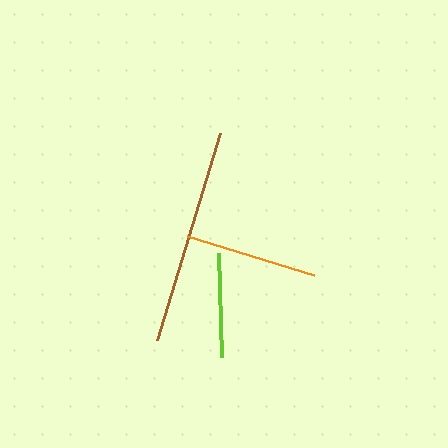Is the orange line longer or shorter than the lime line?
The orange line is longer than the lime line.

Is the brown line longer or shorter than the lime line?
The brown line is longer than the lime line.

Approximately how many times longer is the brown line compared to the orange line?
The brown line is approximately 1.6 times the length of the orange line.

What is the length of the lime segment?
The lime segment is approximately 104 pixels long.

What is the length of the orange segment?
The orange segment is approximately 133 pixels long.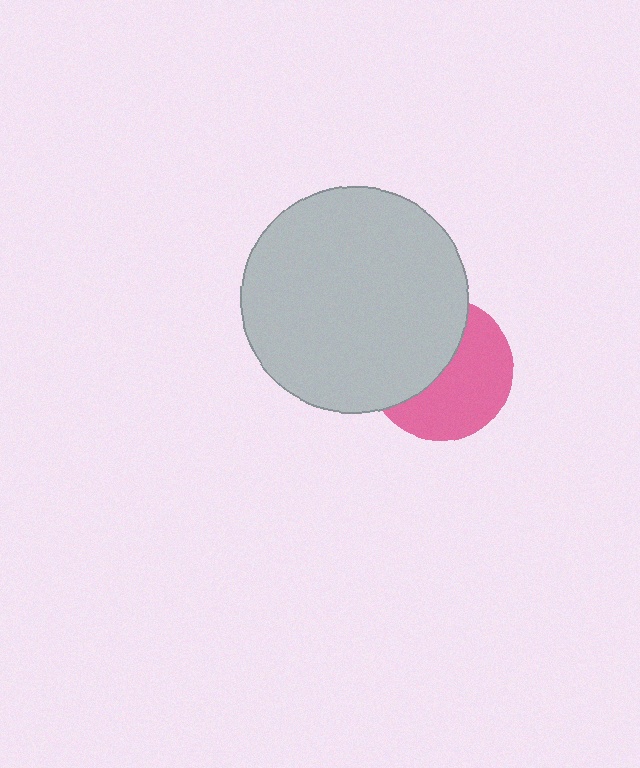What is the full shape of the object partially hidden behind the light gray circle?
The partially hidden object is a pink circle.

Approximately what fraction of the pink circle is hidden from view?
Roughly 46% of the pink circle is hidden behind the light gray circle.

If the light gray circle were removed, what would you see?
You would see the complete pink circle.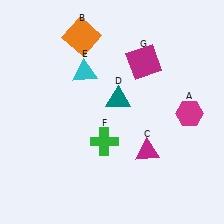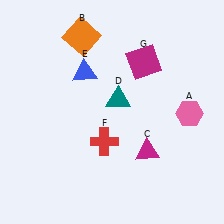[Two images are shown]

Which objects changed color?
A changed from magenta to pink. E changed from cyan to blue. F changed from green to red.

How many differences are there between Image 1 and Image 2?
There are 3 differences between the two images.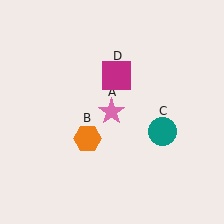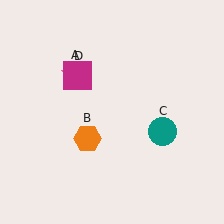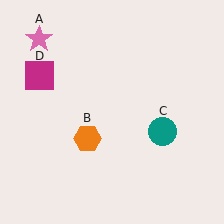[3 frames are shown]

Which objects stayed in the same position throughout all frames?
Orange hexagon (object B) and teal circle (object C) remained stationary.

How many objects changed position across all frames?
2 objects changed position: pink star (object A), magenta square (object D).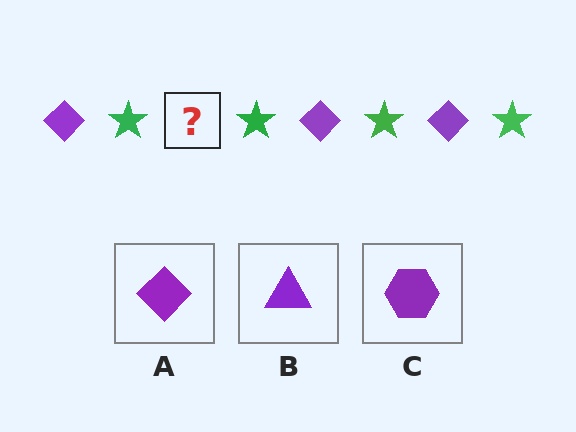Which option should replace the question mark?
Option A.